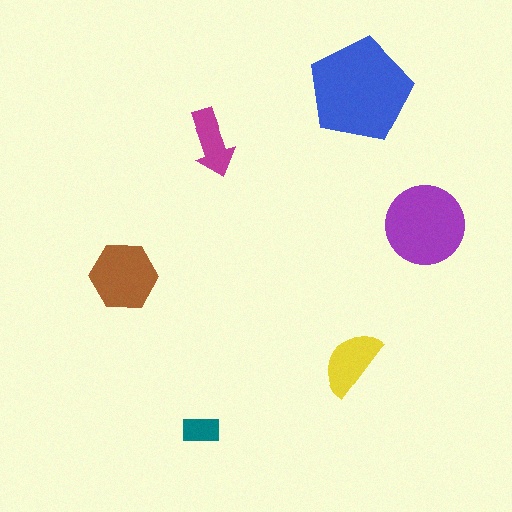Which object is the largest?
The blue pentagon.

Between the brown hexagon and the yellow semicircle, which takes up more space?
The brown hexagon.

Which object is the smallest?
The teal rectangle.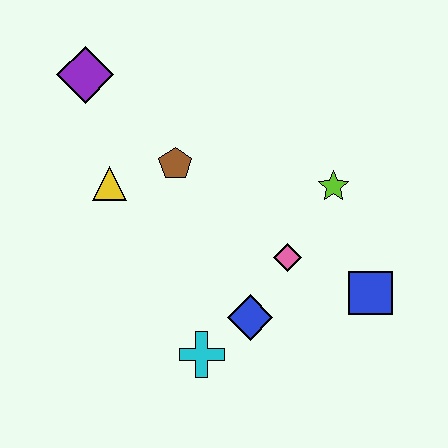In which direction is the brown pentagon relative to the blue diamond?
The brown pentagon is above the blue diamond.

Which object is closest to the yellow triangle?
The brown pentagon is closest to the yellow triangle.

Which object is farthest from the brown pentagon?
The blue square is farthest from the brown pentagon.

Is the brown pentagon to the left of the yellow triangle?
No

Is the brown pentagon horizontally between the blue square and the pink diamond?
No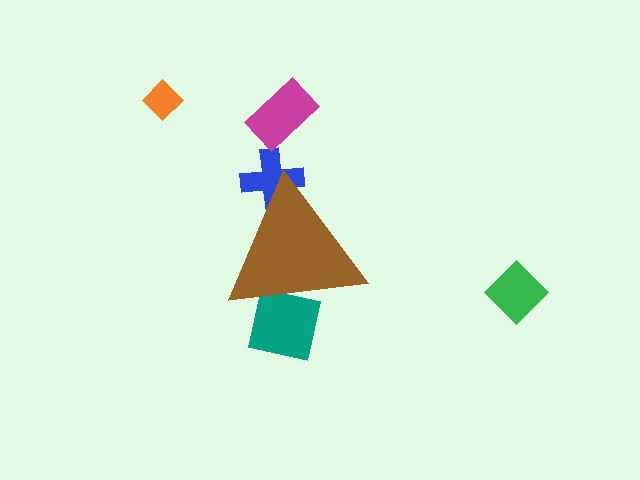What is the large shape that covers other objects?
A brown triangle.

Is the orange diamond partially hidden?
No, the orange diamond is fully visible.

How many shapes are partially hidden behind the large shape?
2 shapes are partially hidden.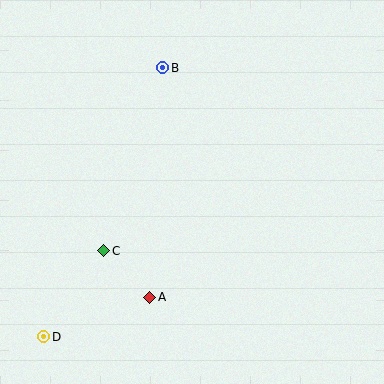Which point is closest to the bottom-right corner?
Point A is closest to the bottom-right corner.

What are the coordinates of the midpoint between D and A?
The midpoint between D and A is at (97, 317).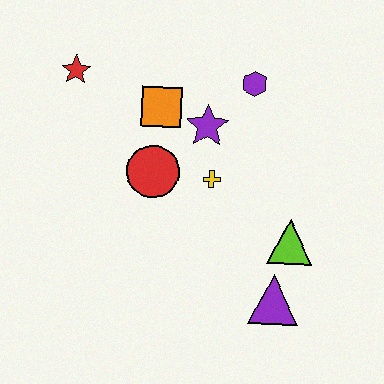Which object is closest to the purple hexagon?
The purple star is closest to the purple hexagon.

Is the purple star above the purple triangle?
Yes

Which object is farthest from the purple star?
The purple triangle is farthest from the purple star.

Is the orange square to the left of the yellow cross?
Yes